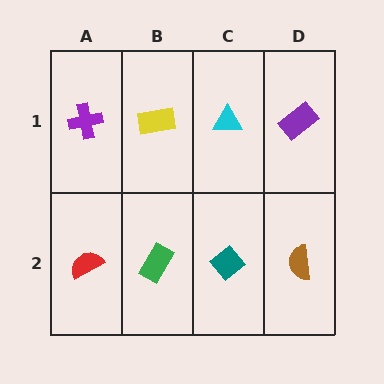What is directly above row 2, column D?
A purple rectangle.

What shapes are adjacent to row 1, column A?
A red semicircle (row 2, column A), a yellow rectangle (row 1, column B).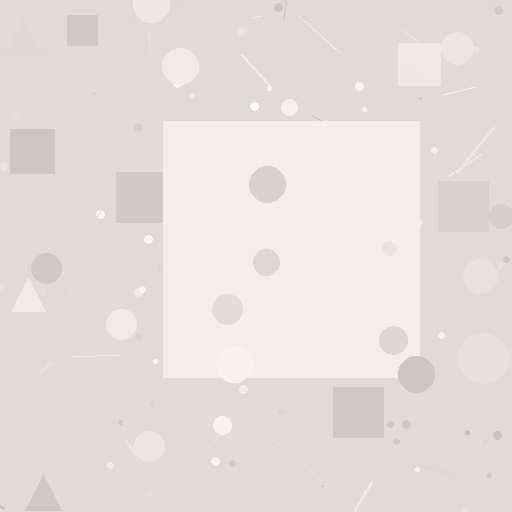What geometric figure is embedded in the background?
A square is embedded in the background.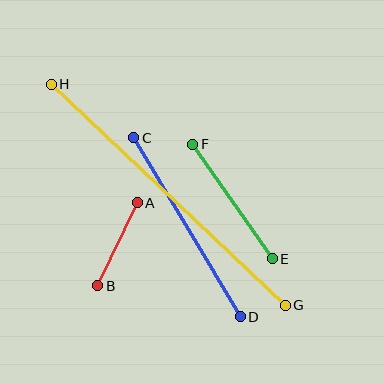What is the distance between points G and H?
The distance is approximately 322 pixels.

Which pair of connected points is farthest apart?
Points G and H are farthest apart.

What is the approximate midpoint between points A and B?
The midpoint is at approximately (117, 244) pixels.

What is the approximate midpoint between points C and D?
The midpoint is at approximately (187, 227) pixels.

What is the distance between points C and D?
The distance is approximately 208 pixels.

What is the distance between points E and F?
The distance is approximately 139 pixels.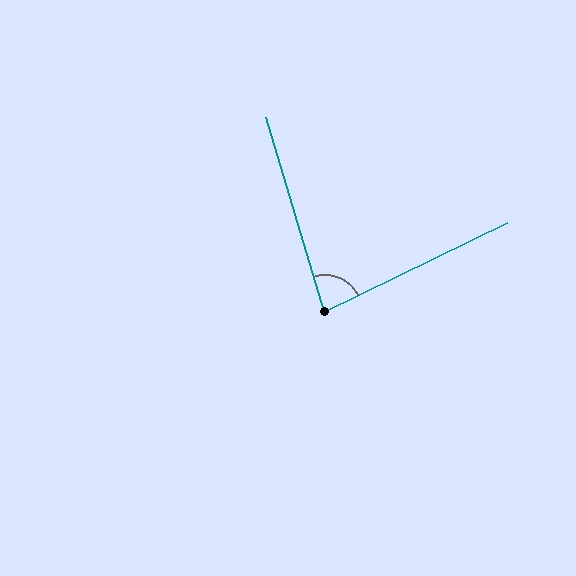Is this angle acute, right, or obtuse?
It is acute.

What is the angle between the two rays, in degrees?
Approximately 81 degrees.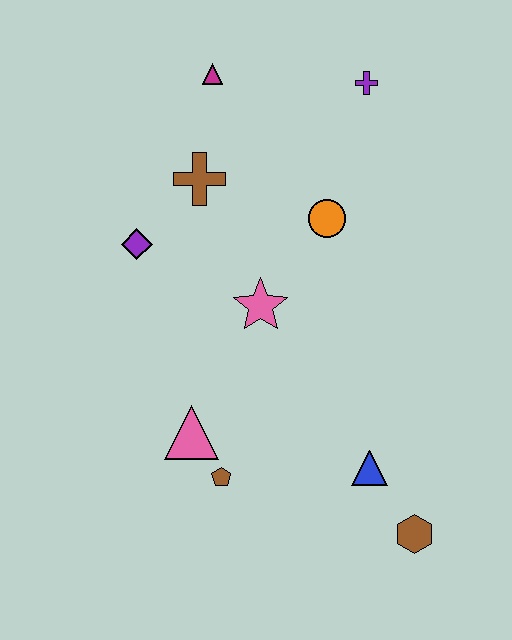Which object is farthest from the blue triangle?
The magenta triangle is farthest from the blue triangle.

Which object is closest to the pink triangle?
The brown pentagon is closest to the pink triangle.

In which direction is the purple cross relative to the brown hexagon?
The purple cross is above the brown hexagon.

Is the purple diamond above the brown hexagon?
Yes